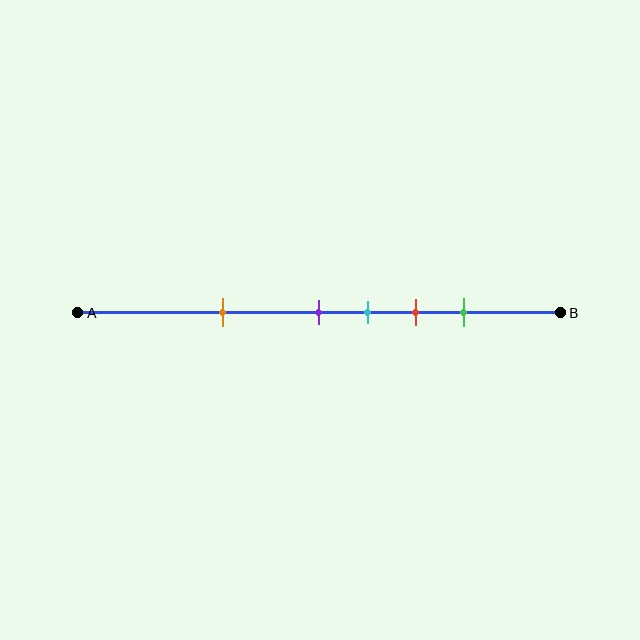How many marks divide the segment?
There are 5 marks dividing the segment.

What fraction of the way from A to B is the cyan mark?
The cyan mark is approximately 60% (0.6) of the way from A to B.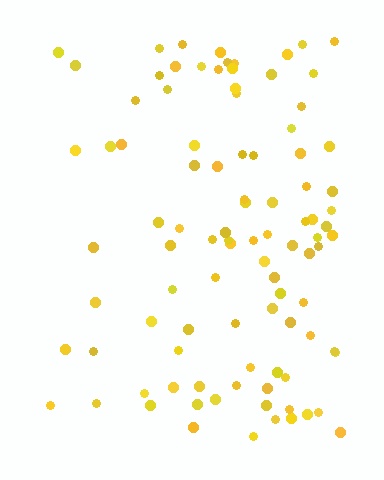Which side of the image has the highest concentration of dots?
The right.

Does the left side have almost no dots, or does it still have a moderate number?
Still a moderate number, just noticeably fewer than the right.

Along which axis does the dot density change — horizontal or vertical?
Horizontal.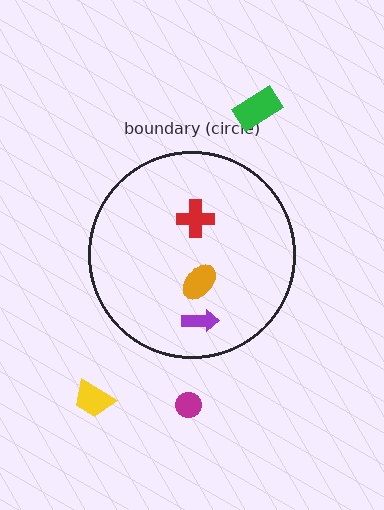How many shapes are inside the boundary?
3 inside, 3 outside.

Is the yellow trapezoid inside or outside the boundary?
Outside.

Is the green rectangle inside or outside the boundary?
Outside.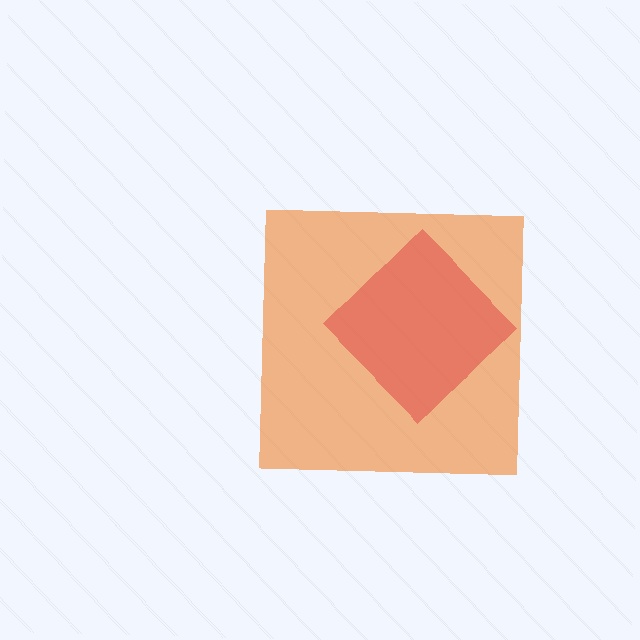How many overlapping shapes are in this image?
There are 2 overlapping shapes in the image.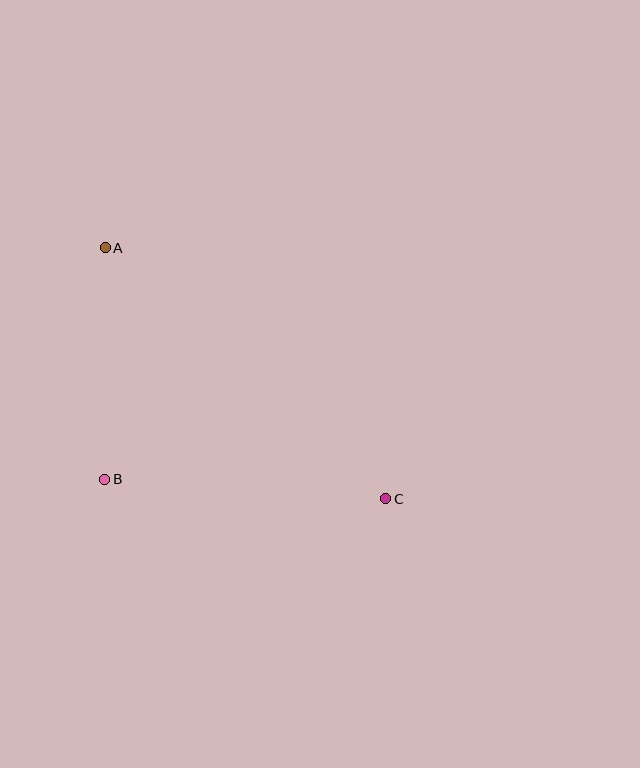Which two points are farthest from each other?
Points A and C are farthest from each other.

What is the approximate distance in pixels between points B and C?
The distance between B and C is approximately 282 pixels.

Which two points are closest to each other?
Points A and B are closest to each other.